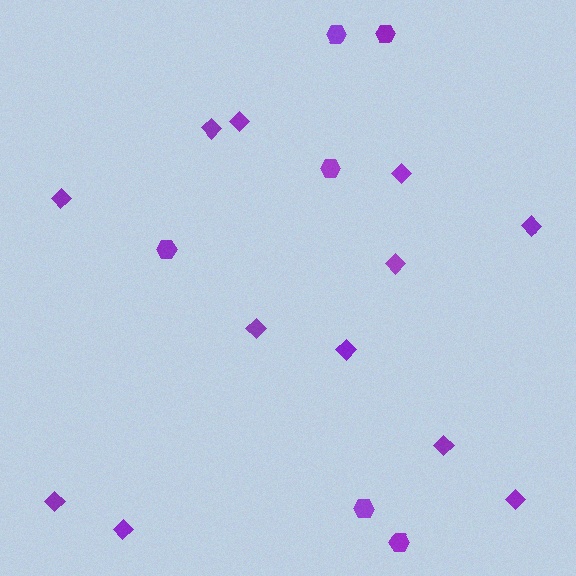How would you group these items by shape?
There are 2 groups: one group of hexagons (6) and one group of diamonds (12).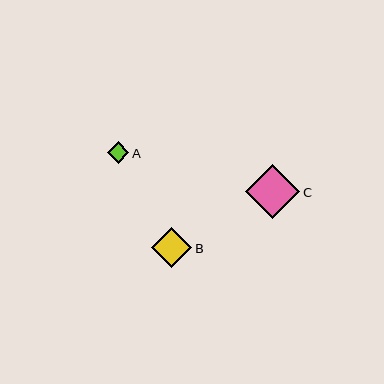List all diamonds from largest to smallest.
From largest to smallest: C, B, A.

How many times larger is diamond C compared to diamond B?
Diamond C is approximately 1.4 times the size of diamond B.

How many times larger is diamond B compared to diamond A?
Diamond B is approximately 1.9 times the size of diamond A.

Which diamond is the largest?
Diamond C is the largest with a size of approximately 54 pixels.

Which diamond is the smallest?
Diamond A is the smallest with a size of approximately 21 pixels.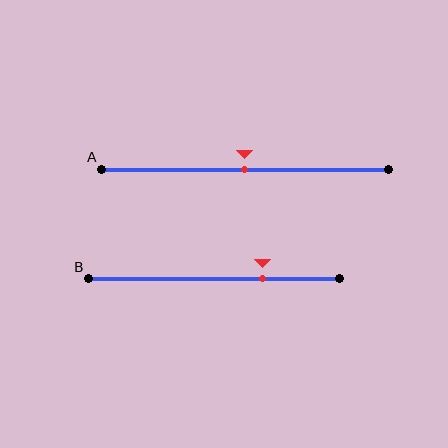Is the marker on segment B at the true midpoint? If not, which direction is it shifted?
No, the marker on segment B is shifted to the right by about 19% of the segment length.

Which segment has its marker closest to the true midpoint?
Segment A has its marker closest to the true midpoint.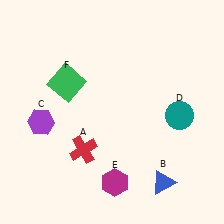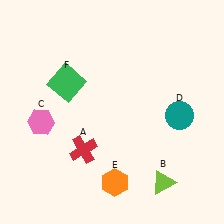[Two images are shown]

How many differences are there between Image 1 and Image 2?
There are 3 differences between the two images.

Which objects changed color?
B changed from blue to lime. C changed from purple to pink. E changed from magenta to orange.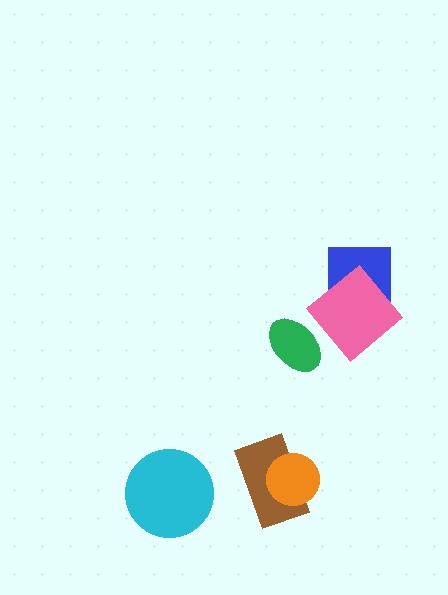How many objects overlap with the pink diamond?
2 objects overlap with the pink diamond.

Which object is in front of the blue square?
The pink diamond is in front of the blue square.